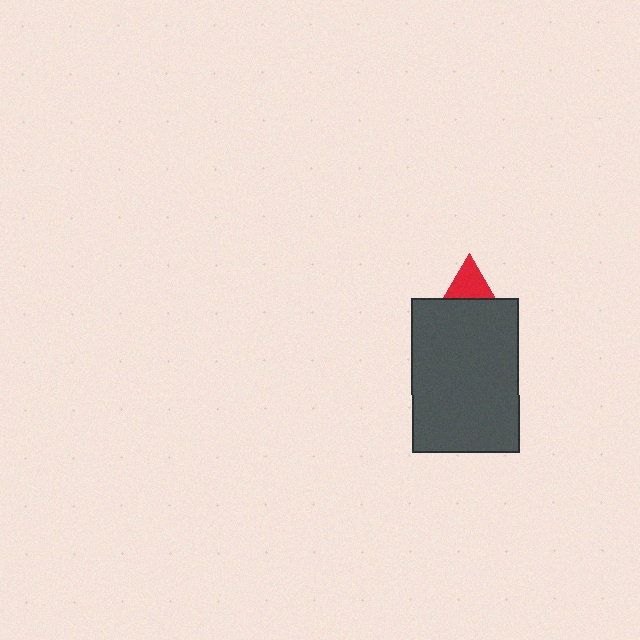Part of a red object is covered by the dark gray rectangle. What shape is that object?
It is a triangle.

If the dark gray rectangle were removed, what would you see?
You would see the complete red triangle.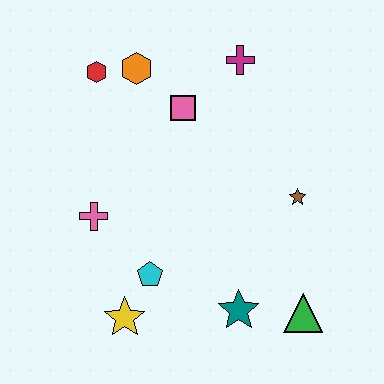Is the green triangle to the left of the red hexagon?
No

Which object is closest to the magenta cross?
The pink square is closest to the magenta cross.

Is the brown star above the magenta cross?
No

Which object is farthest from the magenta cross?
The yellow star is farthest from the magenta cross.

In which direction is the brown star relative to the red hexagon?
The brown star is to the right of the red hexagon.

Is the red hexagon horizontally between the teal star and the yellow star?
No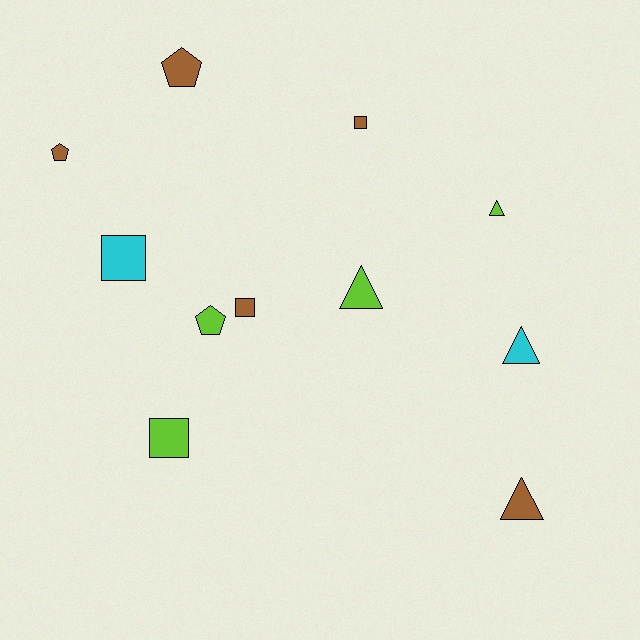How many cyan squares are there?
There is 1 cyan square.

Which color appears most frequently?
Brown, with 5 objects.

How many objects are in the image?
There are 11 objects.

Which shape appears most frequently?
Square, with 4 objects.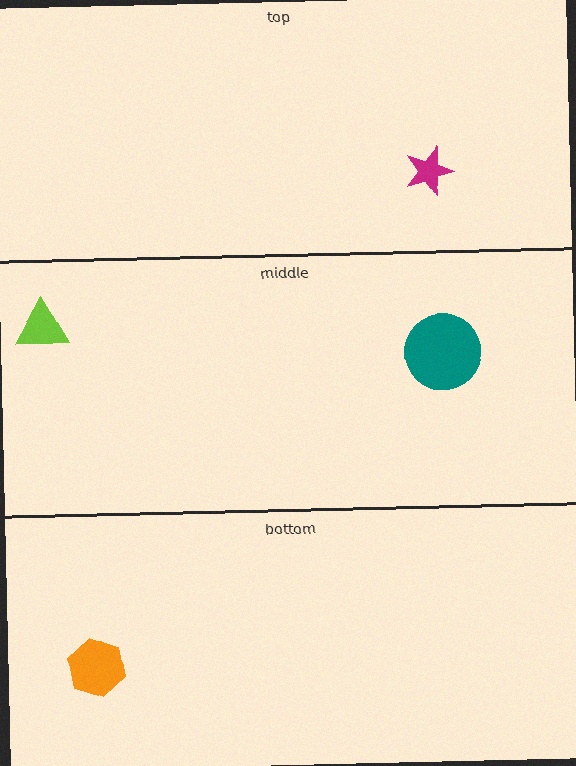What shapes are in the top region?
The magenta star.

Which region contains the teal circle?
The middle region.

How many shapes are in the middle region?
2.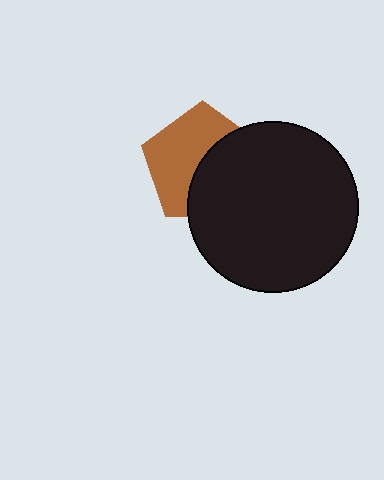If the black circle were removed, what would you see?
You would see the complete brown pentagon.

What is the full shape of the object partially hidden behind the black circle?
The partially hidden object is a brown pentagon.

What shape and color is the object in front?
The object in front is a black circle.